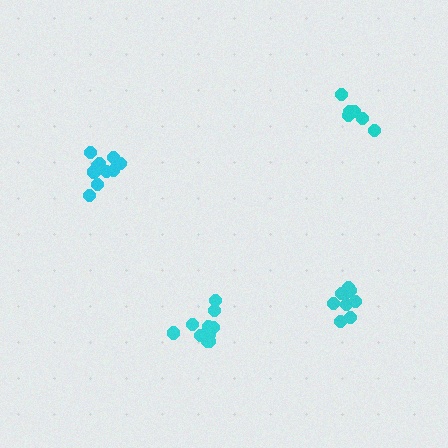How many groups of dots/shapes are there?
There are 4 groups.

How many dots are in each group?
Group 1: 11 dots, Group 2: 6 dots, Group 3: 11 dots, Group 4: 9 dots (37 total).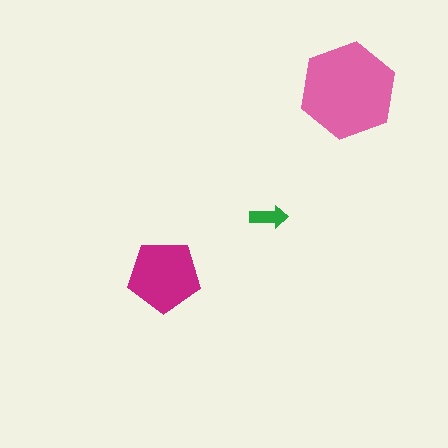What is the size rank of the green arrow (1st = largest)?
3rd.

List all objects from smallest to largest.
The green arrow, the magenta pentagon, the pink hexagon.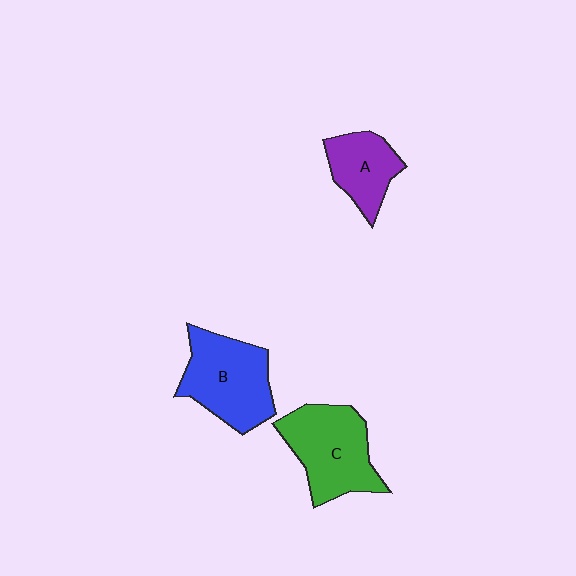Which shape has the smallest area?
Shape A (purple).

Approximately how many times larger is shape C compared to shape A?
Approximately 1.6 times.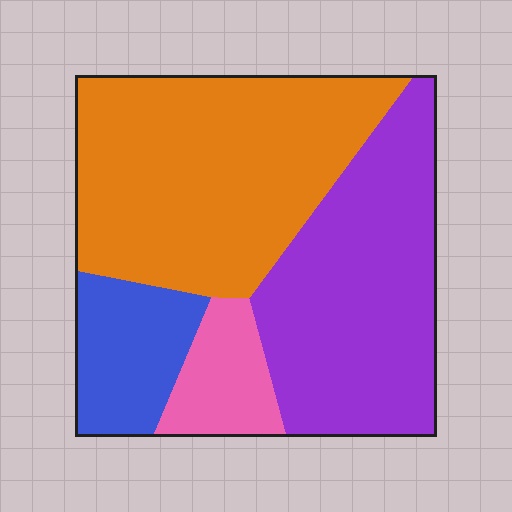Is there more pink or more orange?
Orange.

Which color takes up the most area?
Orange, at roughly 40%.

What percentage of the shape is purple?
Purple takes up about three eighths (3/8) of the shape.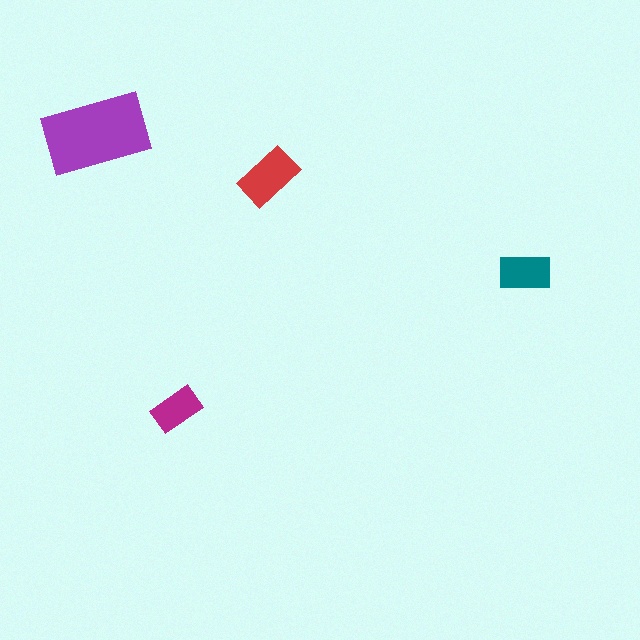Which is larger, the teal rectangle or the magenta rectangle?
The teal one.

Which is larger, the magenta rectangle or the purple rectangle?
The purple one.